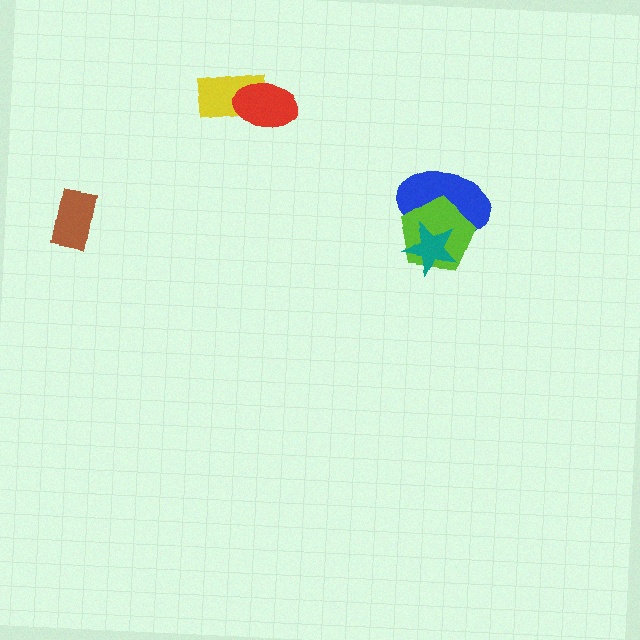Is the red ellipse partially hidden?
No, no other shape covers it.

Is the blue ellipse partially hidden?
Yes, it is partially covered by another shape.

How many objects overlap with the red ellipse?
1 object overlaps with the red ellipse.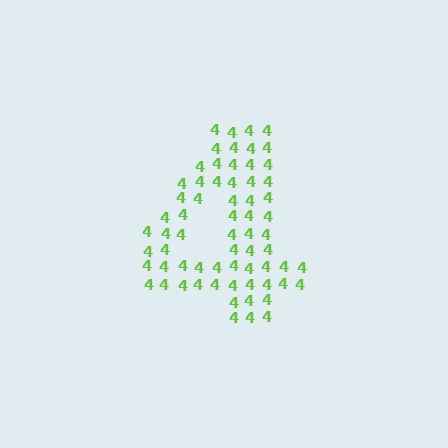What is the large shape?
The large shape is the digit 4.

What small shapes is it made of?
It is made of small digit 4's.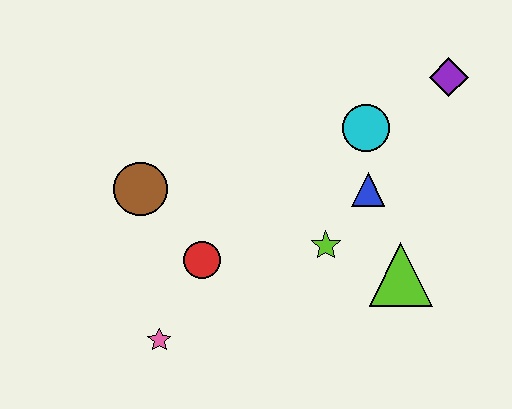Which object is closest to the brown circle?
The red circle is closest to the brown circle.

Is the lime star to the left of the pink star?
No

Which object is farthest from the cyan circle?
The pink star is farthest from the cyan circle.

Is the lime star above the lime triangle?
Yes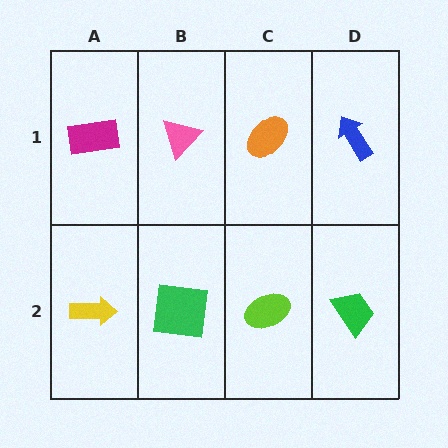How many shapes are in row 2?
4 shapes.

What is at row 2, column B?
A green square.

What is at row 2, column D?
A green trapezoid.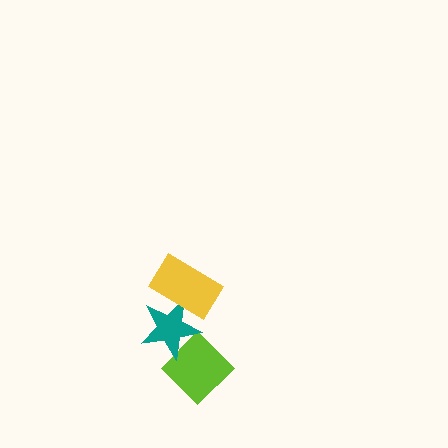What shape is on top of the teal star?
The yellow rectangle is on top of the teal star.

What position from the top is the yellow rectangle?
The yellow rectangle is 1st from the top.